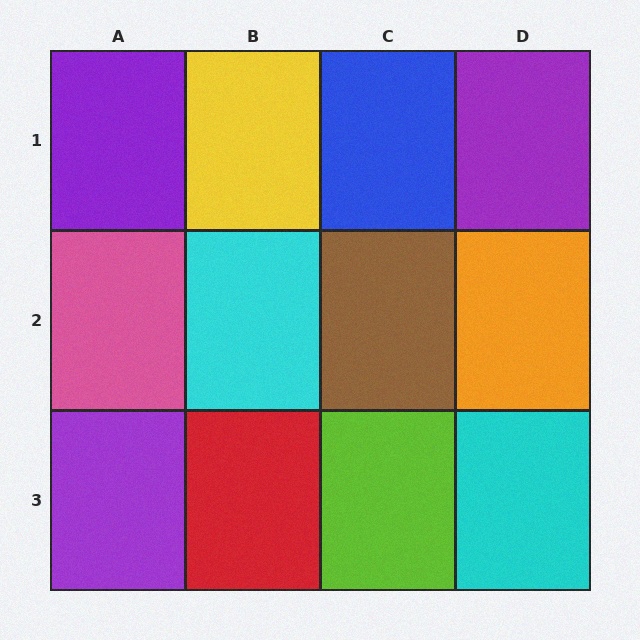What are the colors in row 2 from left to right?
Pink, cyan, brown, orange.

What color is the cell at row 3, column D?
Cyan.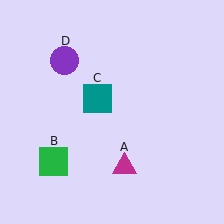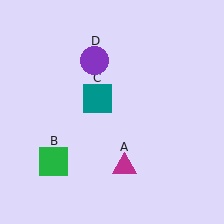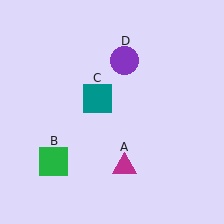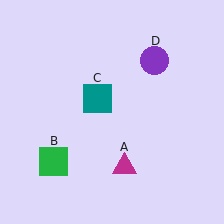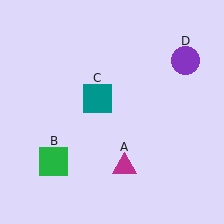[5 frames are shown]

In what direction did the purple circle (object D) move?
The purple circle (object D) moved right.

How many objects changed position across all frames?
1 object changed position: purple circle (object D).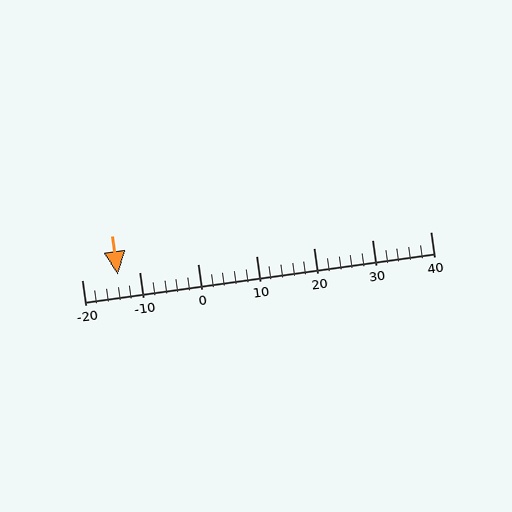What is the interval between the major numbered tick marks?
The major tick marks are spaced 10 units apart.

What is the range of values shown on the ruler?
The ruler shows values from -20 to 40.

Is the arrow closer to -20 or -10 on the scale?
The arrow is closer to -10.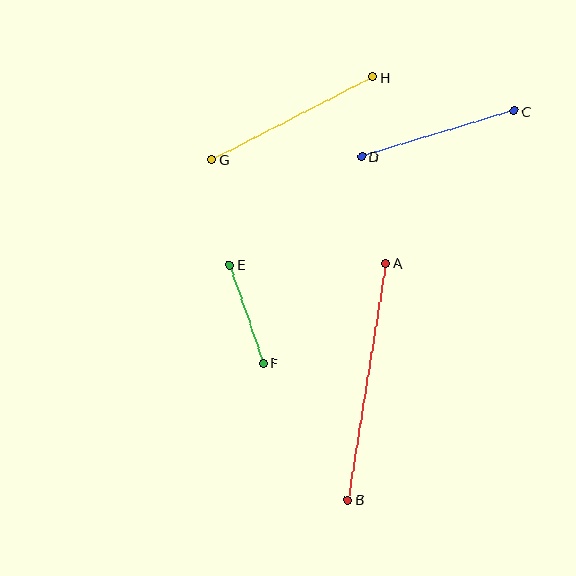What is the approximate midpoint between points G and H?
The midpoint is at approximately (292, 118) pixels.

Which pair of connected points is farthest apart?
Points A and B are farthest apart.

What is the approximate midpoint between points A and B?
The midpoint is at approximately (367, 382) pixels.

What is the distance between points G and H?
The distance is approximately 180 pixels.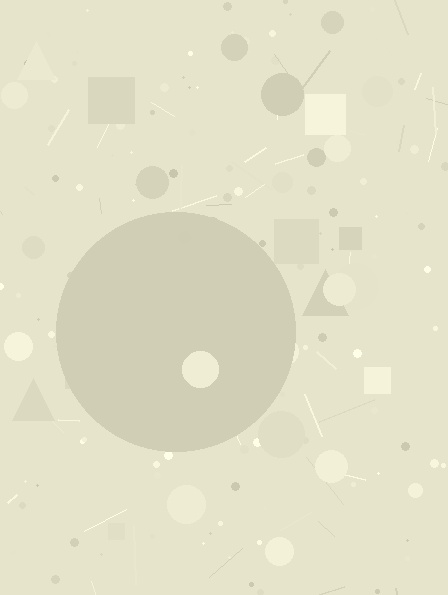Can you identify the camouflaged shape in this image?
The camouflaged shape is a circle.